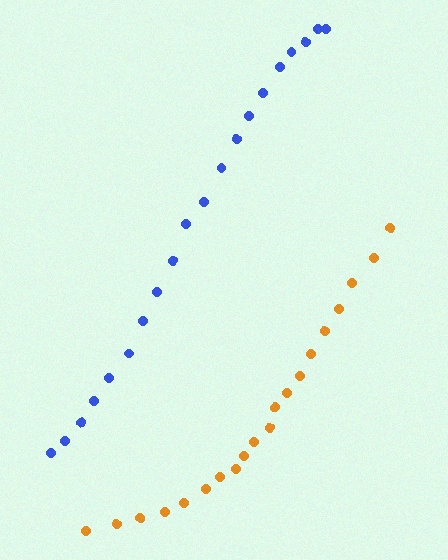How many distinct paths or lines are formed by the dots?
There are 2 distinct paths.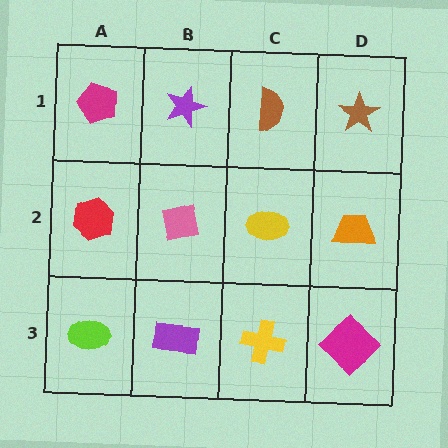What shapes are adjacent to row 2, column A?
A magenta pentagon (row 1, column A), a lime ellipse (row 3, column A), a pink square (row 2, column B).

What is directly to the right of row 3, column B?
A yellow cross.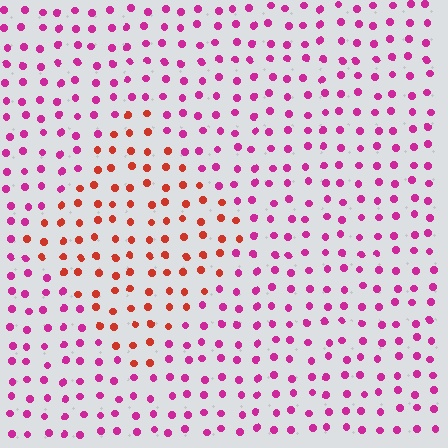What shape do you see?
I see a diamond.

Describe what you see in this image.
The image is filled with small magenta elements in a uniform arrangement. A diamond-shaped region is visible where the elements are tinted to a slightly different hue, forming a subtle color boundary.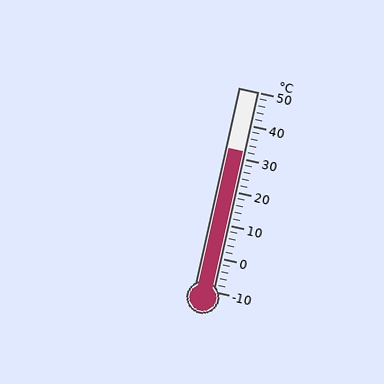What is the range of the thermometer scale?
The thermometer scale ranges from -10°C to 50°C.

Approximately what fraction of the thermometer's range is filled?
The thermometer is filled to approximately 70% of its range.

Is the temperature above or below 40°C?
The temperature is below 40°C.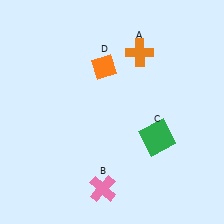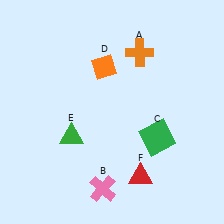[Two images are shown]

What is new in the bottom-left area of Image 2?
A green triangle (E) was added in the bottom-left area of Image 2.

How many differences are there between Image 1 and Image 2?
There are 2 differences between the two images.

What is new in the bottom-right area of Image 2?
A red triangle (F) was added in the bottom-right area of Image 2.